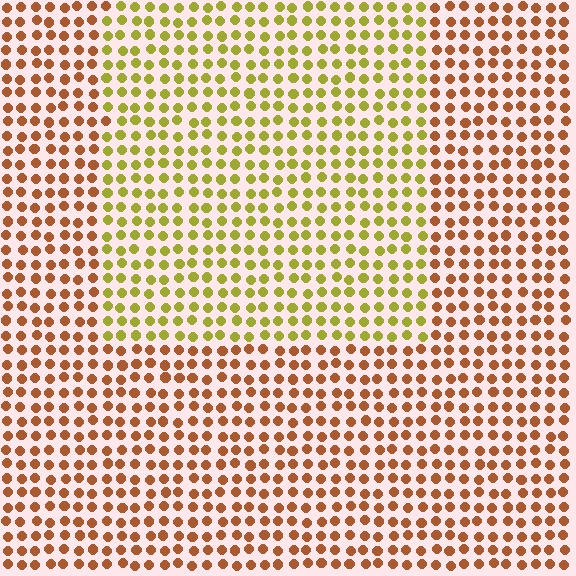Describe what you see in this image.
The image is filled with small brown elements in a uniform arrangement. A rectangle-shaped region is visible where the elements are tinted to a slightly different hue, forming a subtle color boundary.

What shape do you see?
I see a rectangle.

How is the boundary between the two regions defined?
The boundary is defined purely by a slight shift in hue (about 46 degrees). Spacing, size, and orientation are identical on both sides.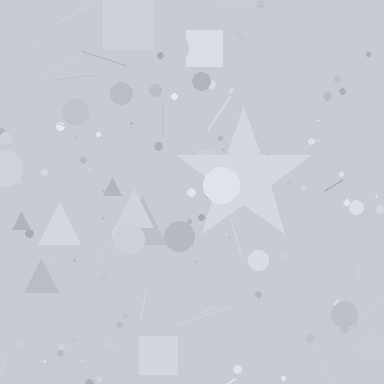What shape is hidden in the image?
A star is hidden in the image.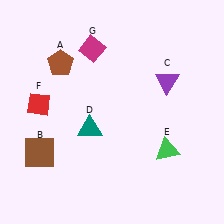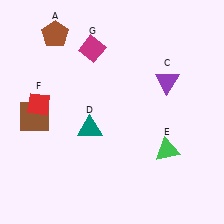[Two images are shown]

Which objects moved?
The objects that moved are: the brown pentagon (A), the brown square (B).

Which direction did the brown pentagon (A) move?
The brown pentagon (A) moved up.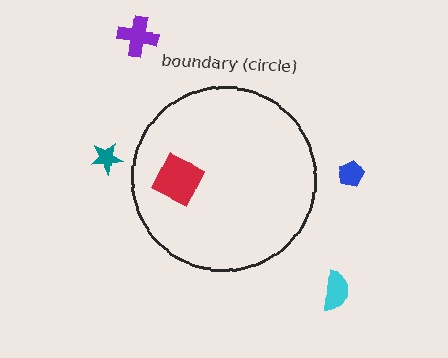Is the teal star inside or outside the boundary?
Outside.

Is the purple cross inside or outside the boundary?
Outside.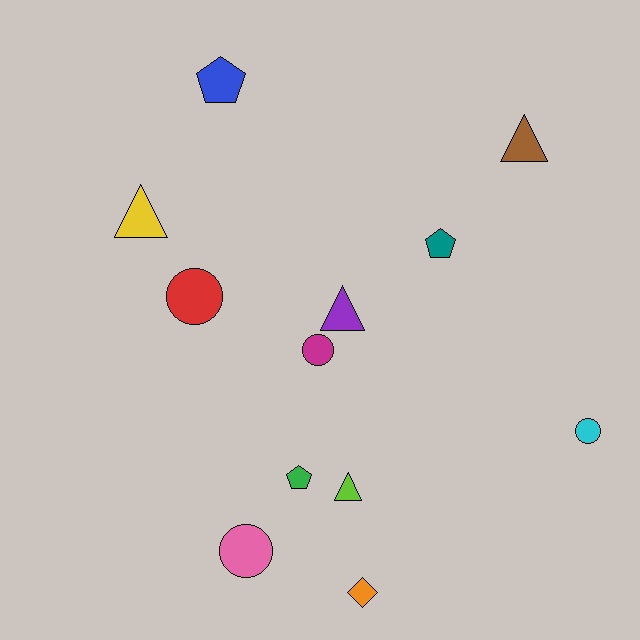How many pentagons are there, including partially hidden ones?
There are 3 pentagons.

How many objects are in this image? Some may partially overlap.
There are 12 objects.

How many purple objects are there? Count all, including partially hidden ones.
There is 1 purple object.